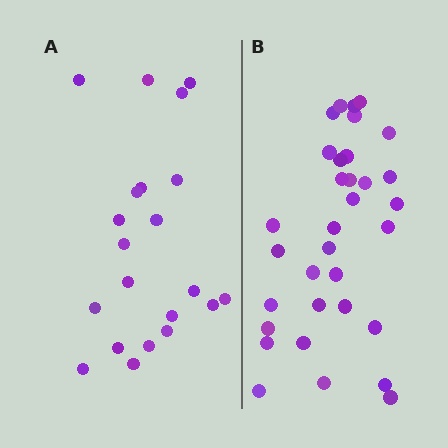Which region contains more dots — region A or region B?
Region B (the right region) has more dots.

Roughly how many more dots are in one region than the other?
Region B has roughly 12 or so more dots than region A.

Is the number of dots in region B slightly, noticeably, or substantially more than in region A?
Region B has substantially more. The ratio is roughly 1.6 to 1.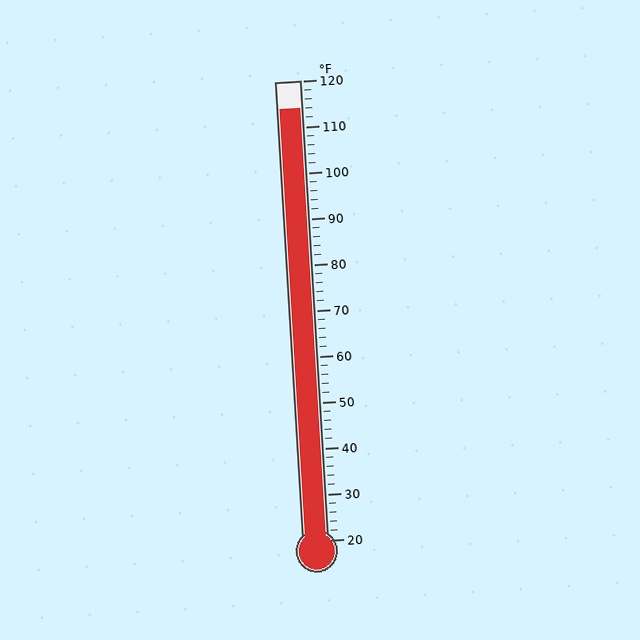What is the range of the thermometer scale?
The thermometer scale ranges from 20°F to 120°F.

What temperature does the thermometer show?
The thermometer shows approximately 114°F.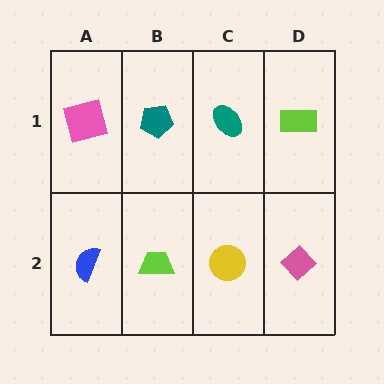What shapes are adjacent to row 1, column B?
A lime trapezoid (row 2, column B), a pink square (row 1, column A), a teal ellipse (row 1, column C).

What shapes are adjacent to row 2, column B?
A teal pentagon (row 1, column B), a blue semicircle (row 2, column A), a yellow circle (row 2, column C).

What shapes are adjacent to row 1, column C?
A yellow circle (row 2, column C), a teal pentagon (row 1, column B), a lime rectangle (row 1, column D).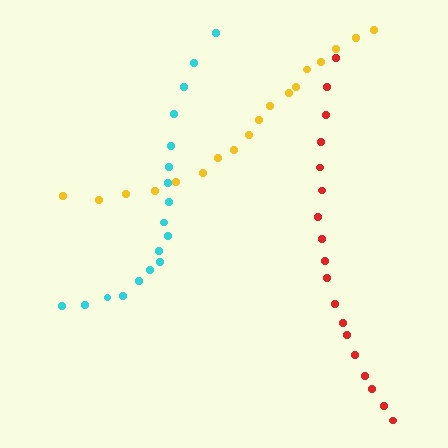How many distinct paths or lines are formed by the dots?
There are 3 distinct paths.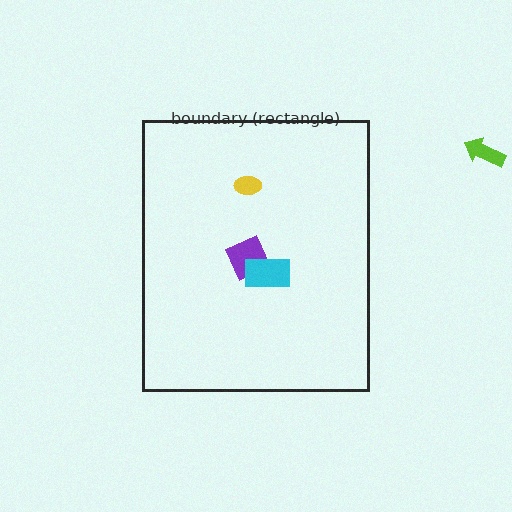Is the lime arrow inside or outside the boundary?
Outside.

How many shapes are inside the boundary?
3 inside, 1 outside.